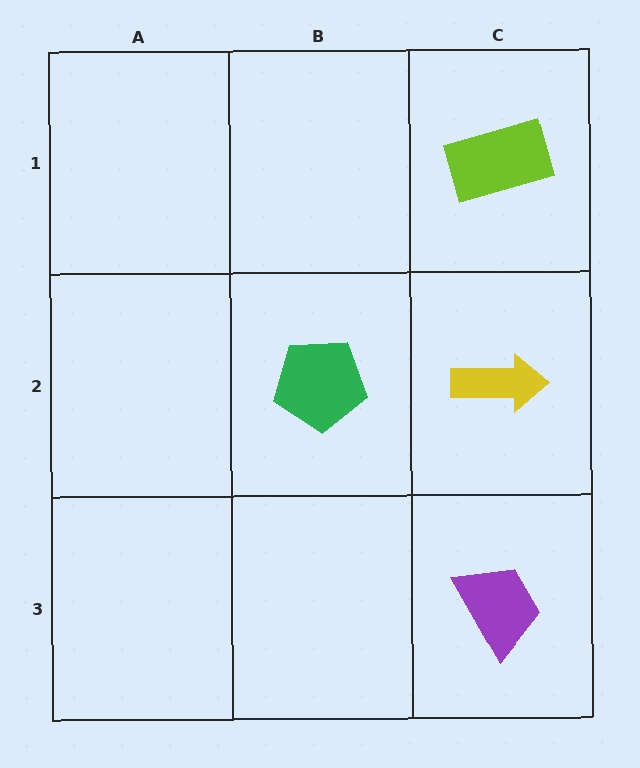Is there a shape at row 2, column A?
No, that cell is empty.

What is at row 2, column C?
A yellow arrow.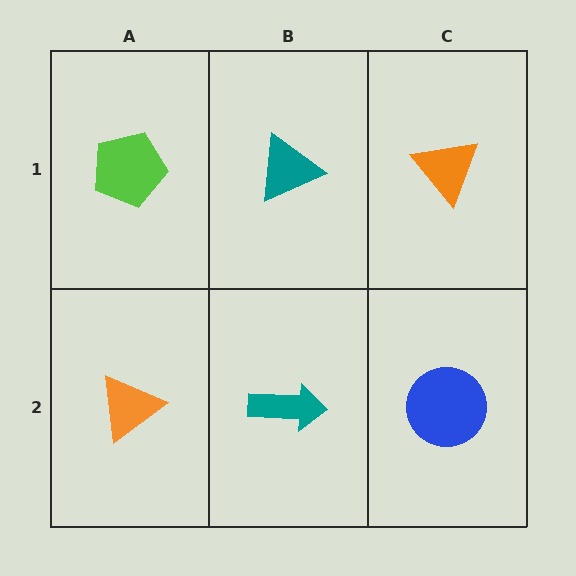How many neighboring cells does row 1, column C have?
2.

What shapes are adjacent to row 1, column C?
A blue circle (row 2, column C), a teal triangle (row 1, column B).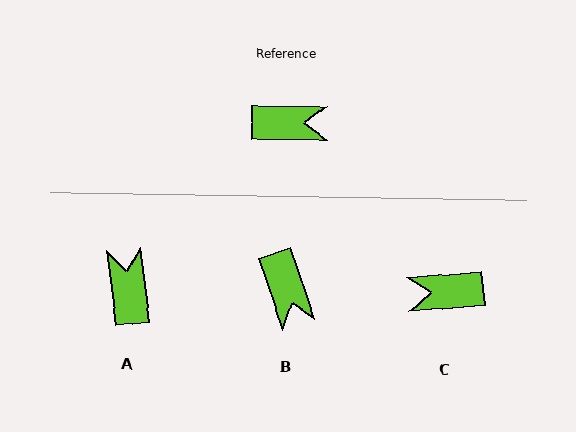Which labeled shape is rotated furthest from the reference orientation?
C, about 176 degrees away.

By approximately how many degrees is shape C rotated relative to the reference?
Approximately 176 degrees clockwise.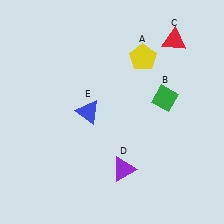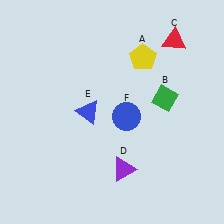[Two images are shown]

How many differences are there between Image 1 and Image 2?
There is 1 difference between the two images.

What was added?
A blue circle (F) was added in Image 2.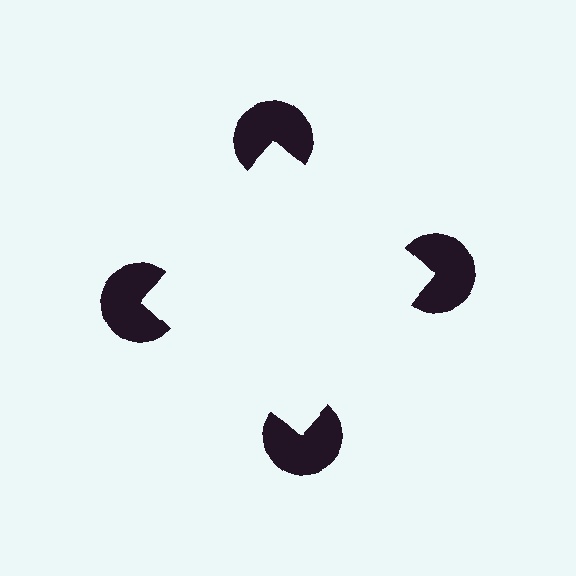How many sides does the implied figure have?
4 sides.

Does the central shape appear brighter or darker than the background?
It typically appears slightly brighter than the background, even though no actual brightness change is drawn.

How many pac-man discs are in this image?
There are 4 — one at each vertex of the illusory square.